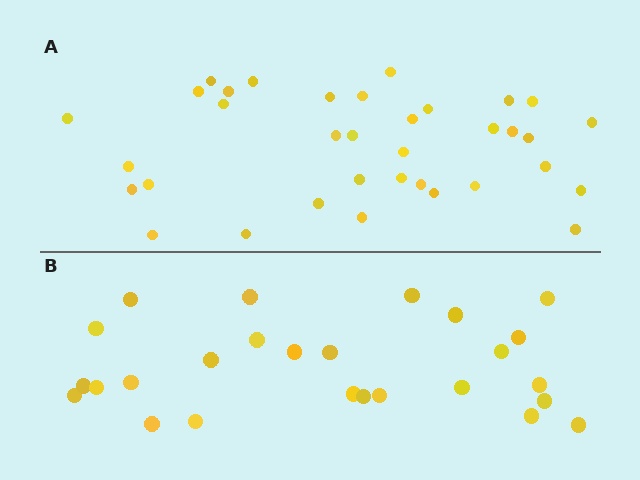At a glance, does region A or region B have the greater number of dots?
Region A (the top region) has more dots.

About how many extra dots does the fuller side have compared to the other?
Region A has roughly 8 or so more dots than region B.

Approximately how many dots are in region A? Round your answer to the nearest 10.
About 40 dots. (The exact count is 35, which rounds to 40.)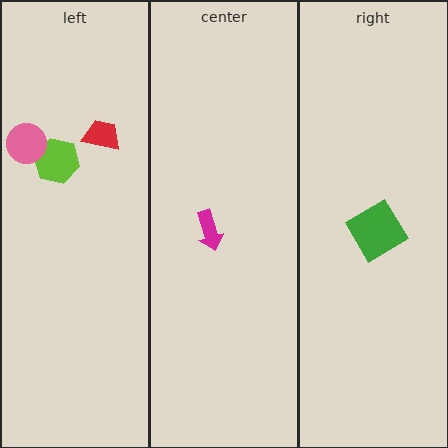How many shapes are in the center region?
1.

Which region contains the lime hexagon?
The left region.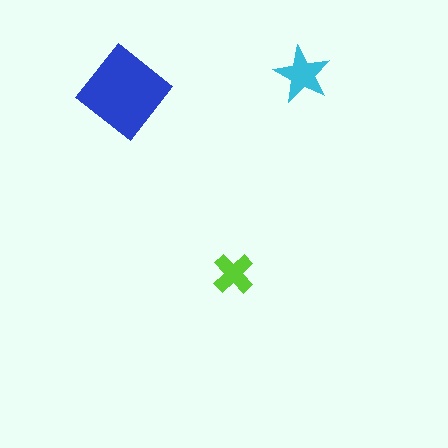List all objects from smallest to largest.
The lime cross, the cyan star, the blue diamond.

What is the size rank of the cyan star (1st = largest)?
2nd.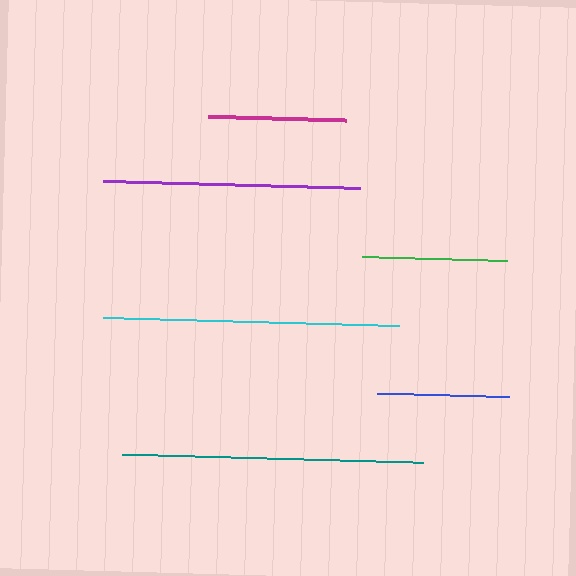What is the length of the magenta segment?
The magenta segment is approximately 139 pixels long.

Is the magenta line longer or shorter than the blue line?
The magenta line is longer than the blue line.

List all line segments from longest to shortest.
From longest to shortest: teal, cyan, purple, green, magenta, blue.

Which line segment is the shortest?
The blue line is the shortest at approximately 131 pixels.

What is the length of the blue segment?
The blue segment is approximately 131 pixels long.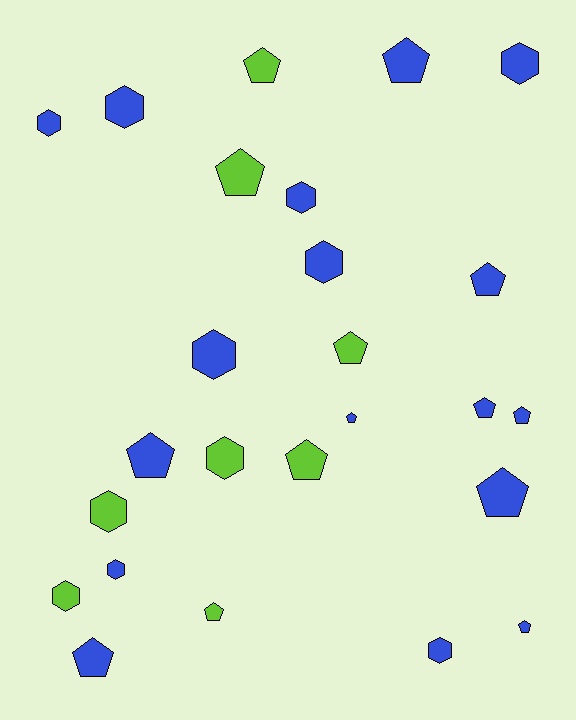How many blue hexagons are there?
There are 8 blue hexagons.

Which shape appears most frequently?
Pentagon, with 14 objects.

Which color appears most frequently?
Blue, with 17 objects.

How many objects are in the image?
There are 25 objects.